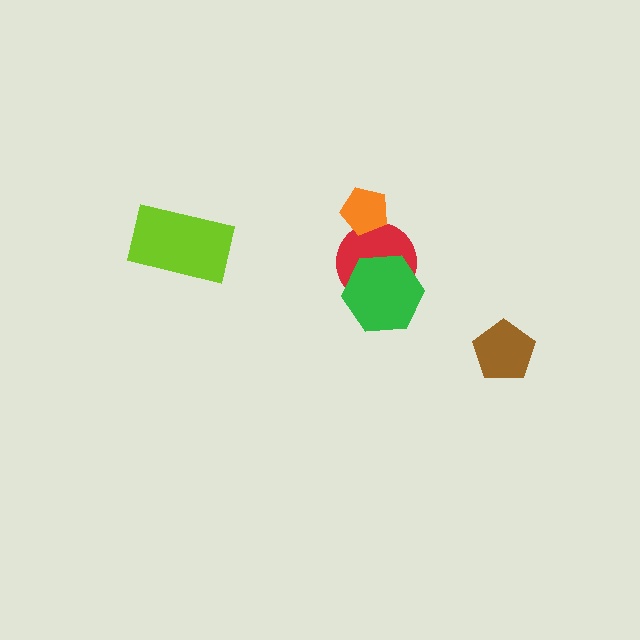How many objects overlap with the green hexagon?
1 object overlaps with the green hexagon.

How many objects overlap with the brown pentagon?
0 objects overlap with the brown pentagon.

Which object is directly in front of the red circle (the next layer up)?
The orange pentagon is directly in front of the red circle.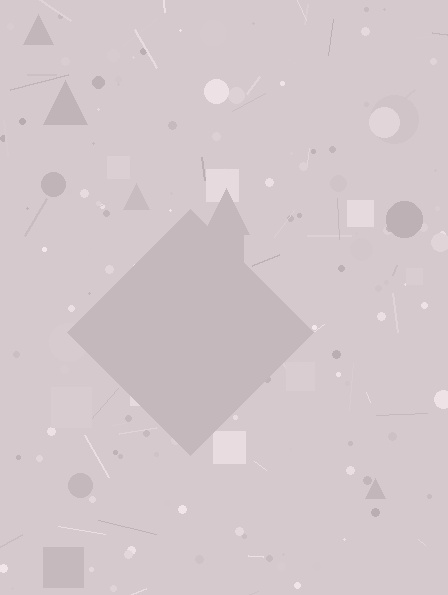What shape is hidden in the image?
A diamond is hidden in the image.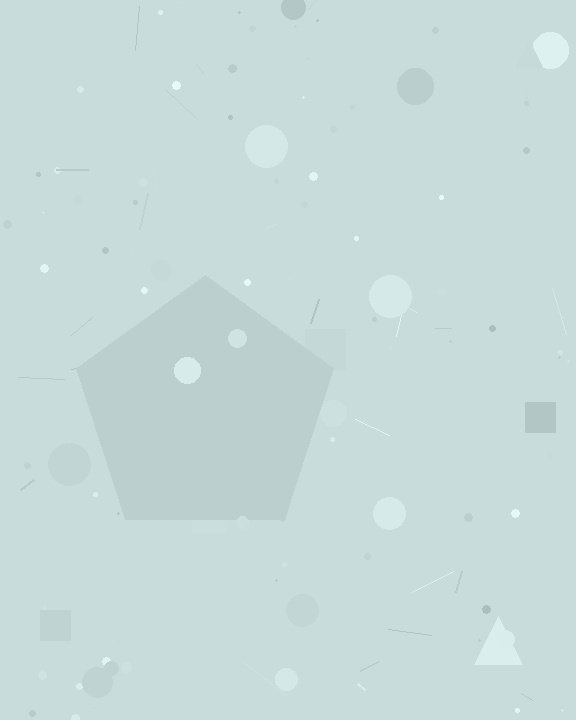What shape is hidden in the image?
A pentagon is hidden in the image.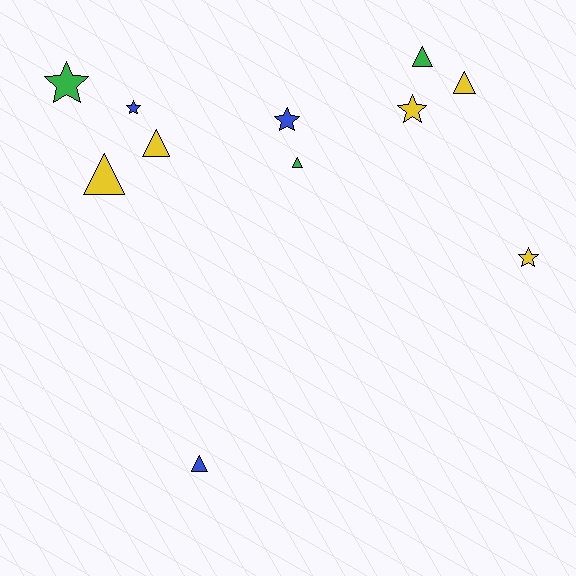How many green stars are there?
There is 1 green star.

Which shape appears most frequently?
Triangle, with 6 objects.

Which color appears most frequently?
Yellow, with 5 objects.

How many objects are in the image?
There are 11 objects.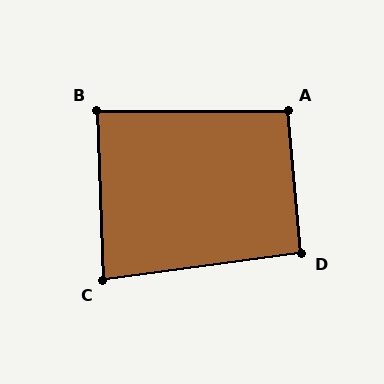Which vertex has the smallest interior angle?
C, at approximately 85 degrees.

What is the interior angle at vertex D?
Approximately 92 degrees (approximately right).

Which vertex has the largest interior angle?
A, at approximately 95 degrees.